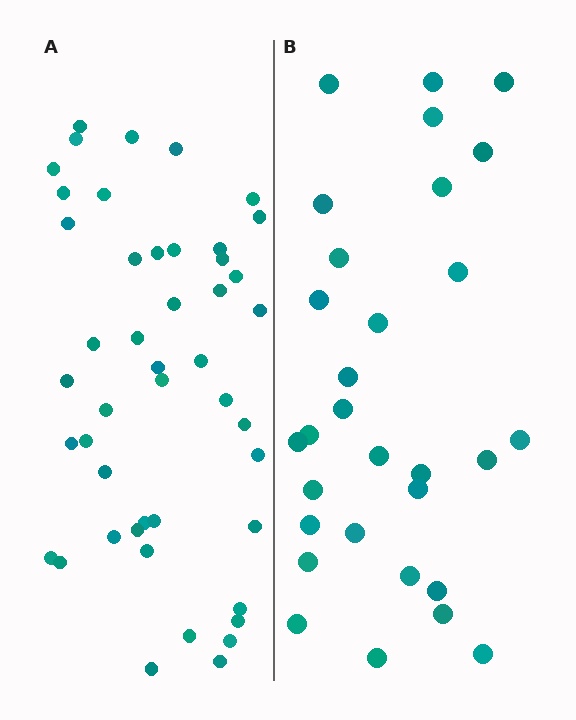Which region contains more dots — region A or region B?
Region A (the left region) has more dots.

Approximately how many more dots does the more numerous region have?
Region A has approximately 15 more dots than region B.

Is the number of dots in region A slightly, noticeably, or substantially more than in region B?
Region A has substantially more. The ratio is roughly 1.5 to 1.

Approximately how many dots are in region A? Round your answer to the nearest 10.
About 50 dots. (The exact count is 46, which rounds to 50.)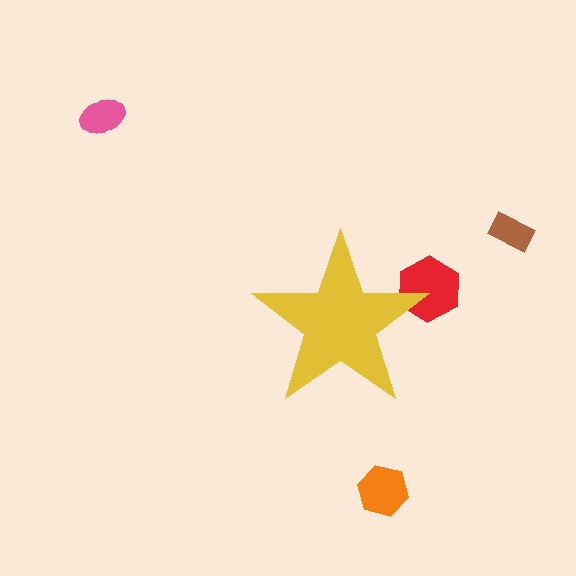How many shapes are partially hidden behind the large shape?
1 shape is partially hidden.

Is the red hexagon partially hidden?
Yes, the red hexagon is partially hidden behind the yellow star.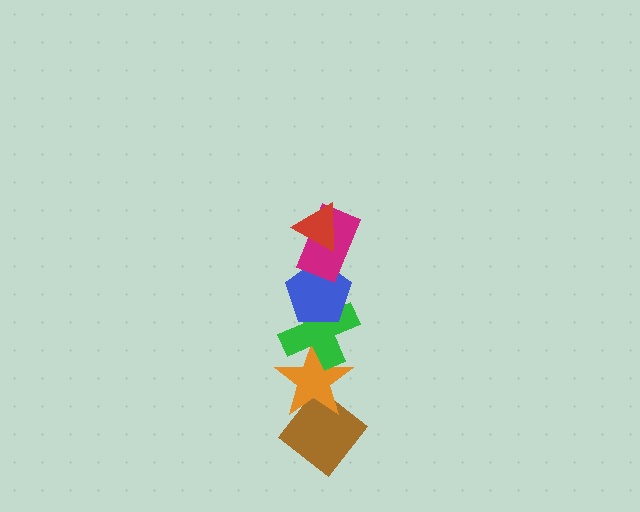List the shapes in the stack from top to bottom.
From top to bottom: the red triangle, the magenta rectangle, the blue pentagon, the green cross, the orange star, the brown diamond.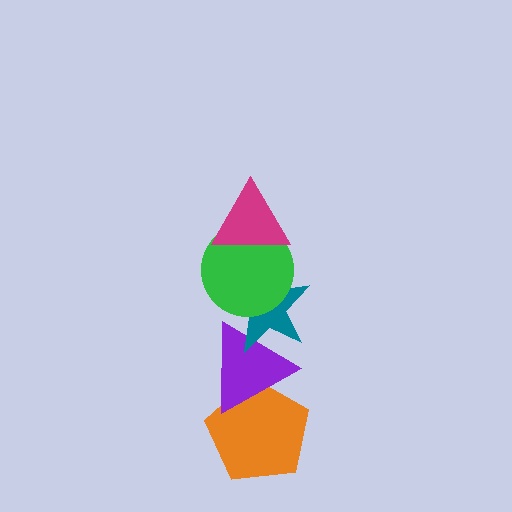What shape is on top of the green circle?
The magenta triangle is on top of the green circle.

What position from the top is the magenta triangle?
The magenta triangle is 1st from the top.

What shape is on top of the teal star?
The green circle is on top of the teal star.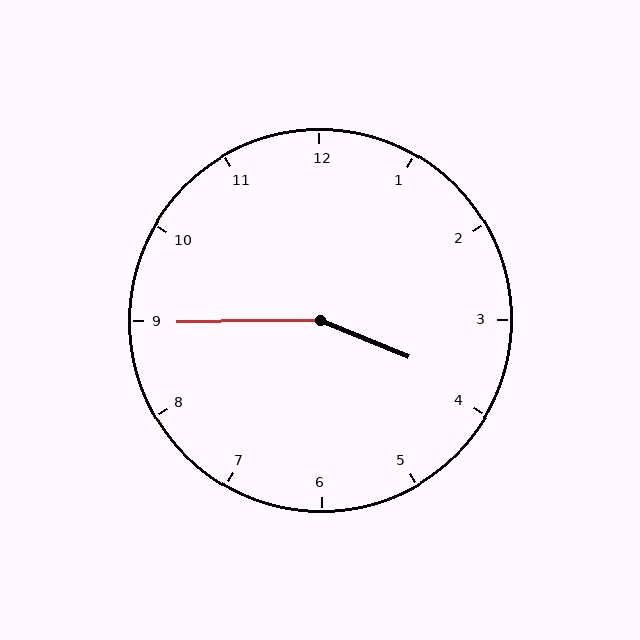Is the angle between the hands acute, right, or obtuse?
It is obtuse.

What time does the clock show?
3:45.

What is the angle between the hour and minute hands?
Approximately 158 degrees.